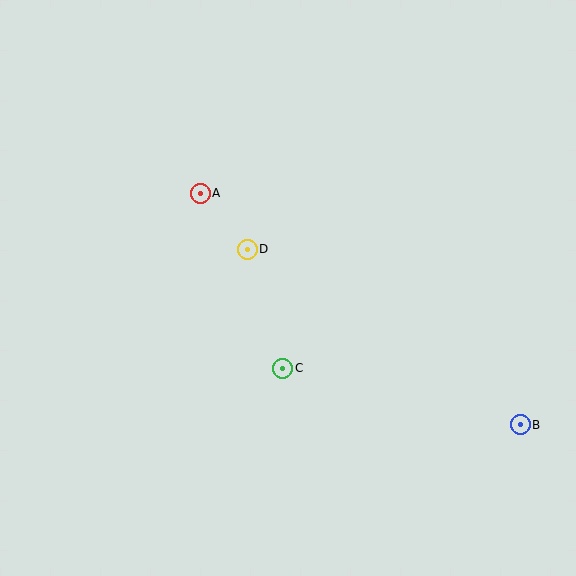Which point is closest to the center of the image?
Point D at (247, 249) is closest to the center.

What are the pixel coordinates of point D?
Point D is at (247, 249).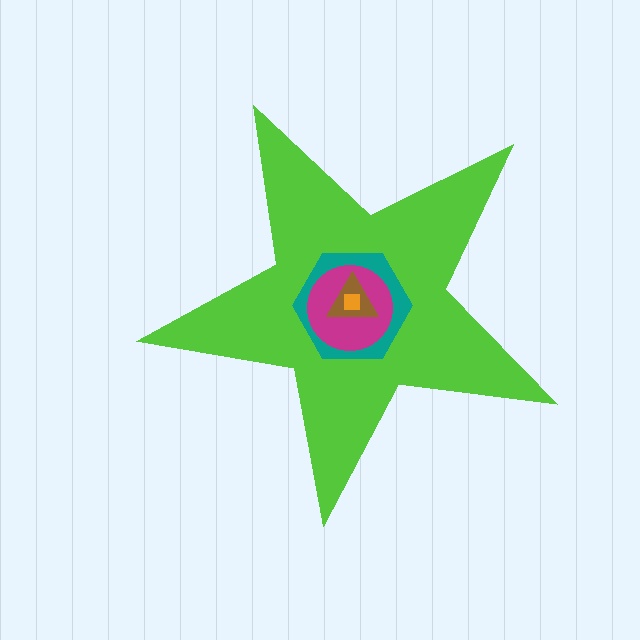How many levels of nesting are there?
5.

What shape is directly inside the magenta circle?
The brown triangle.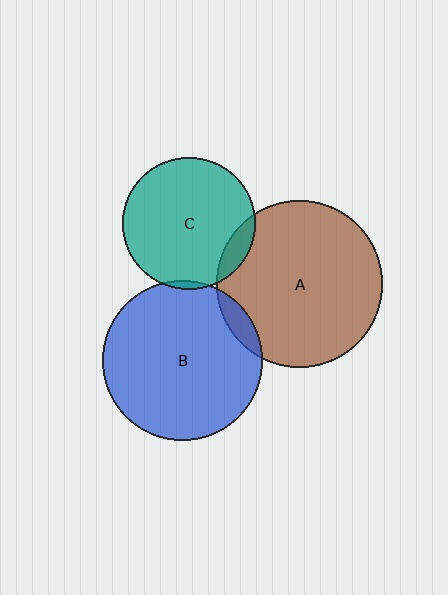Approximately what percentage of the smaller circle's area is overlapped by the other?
Approximately 5%.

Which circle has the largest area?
Circle A (brown).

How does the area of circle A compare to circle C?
Approximately 1.6 times.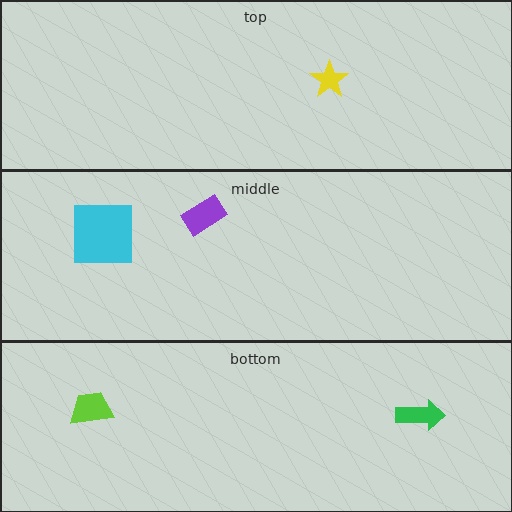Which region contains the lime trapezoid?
The bottom region.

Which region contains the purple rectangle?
The middle region.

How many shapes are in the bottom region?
2.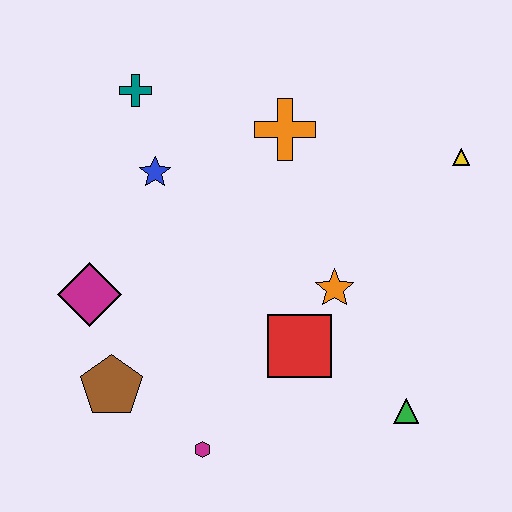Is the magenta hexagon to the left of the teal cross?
No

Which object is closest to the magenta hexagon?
The brown pentagon is closest to the magenta hexagon.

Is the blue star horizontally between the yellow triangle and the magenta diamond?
Yes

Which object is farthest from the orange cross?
The magenta hexagon is farthest from the orange cross.